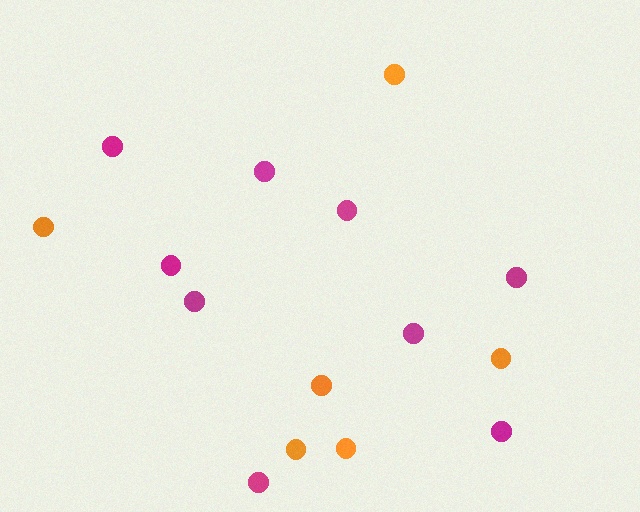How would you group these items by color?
There are 2 groups: one group of orange circles (6) and one group of magenta circles (9).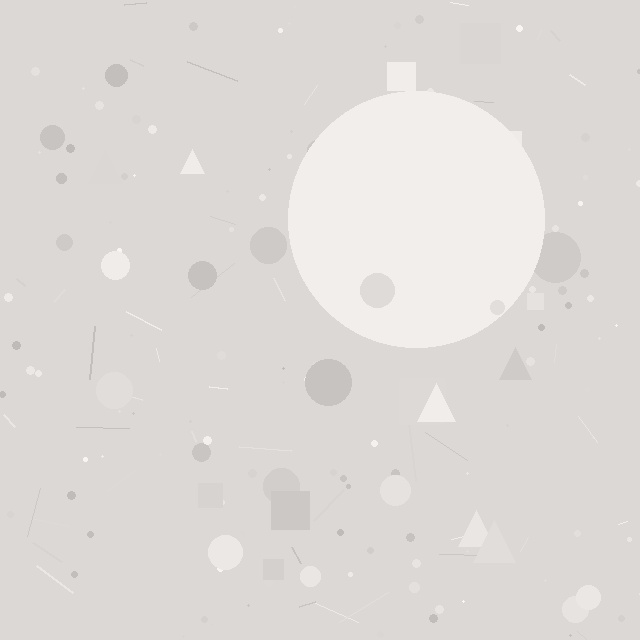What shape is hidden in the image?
A circle is hidden in the image.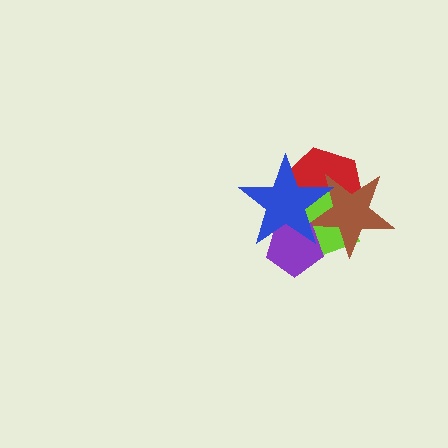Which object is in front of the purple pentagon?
The blue star is in front of the purple pentagon.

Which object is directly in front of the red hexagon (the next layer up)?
The lime square is directly in front of the red hexagon.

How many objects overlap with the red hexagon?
4 objects overlap with the red hexagon.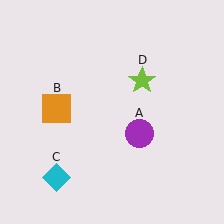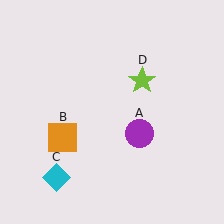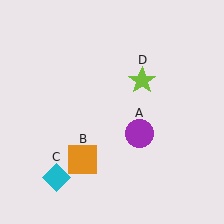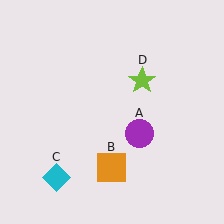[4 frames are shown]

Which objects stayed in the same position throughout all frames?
Purple circle (object A) and cyan diamond (object C) and lime star (object D) remained stationary.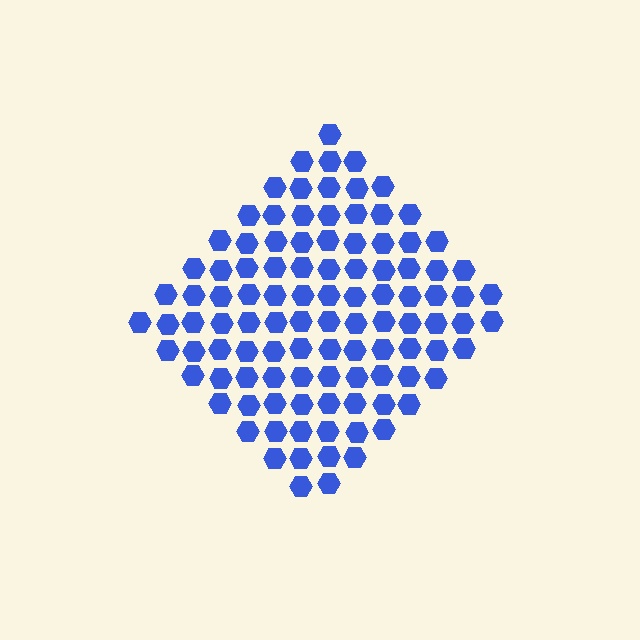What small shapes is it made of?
It is made of small hexagons.